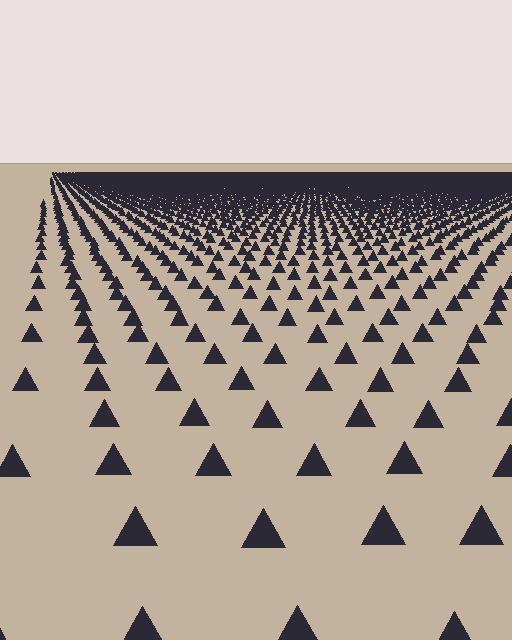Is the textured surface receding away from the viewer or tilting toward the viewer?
The surface is receding away from the viewer. Texture elements get smaller and denser toward the top.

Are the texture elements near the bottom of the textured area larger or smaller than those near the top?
Larger. Near the bottom, elements are closer to the viewer and appear at a bigger on-screen size.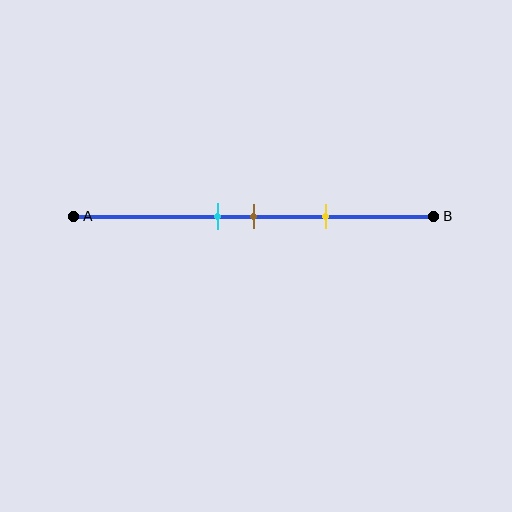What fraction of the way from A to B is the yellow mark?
The yellow mark is approximately 70% (0.7) of the way from A to B.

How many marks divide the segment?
There are 3 marks dividing the segment.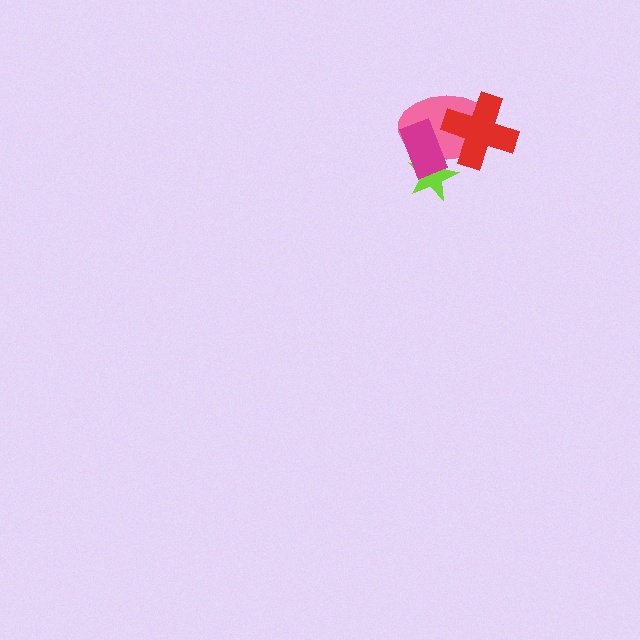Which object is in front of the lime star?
The magenta rectangle is in front of the lime star.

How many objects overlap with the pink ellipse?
3 objects overlap with the pink ellipse.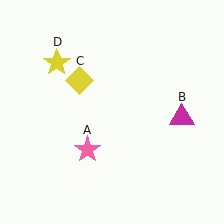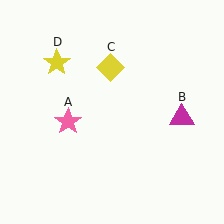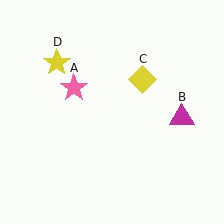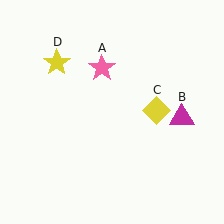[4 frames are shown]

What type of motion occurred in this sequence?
The pink star (object A), yellow diamond (object C) rotated clockwise around the center of the scene.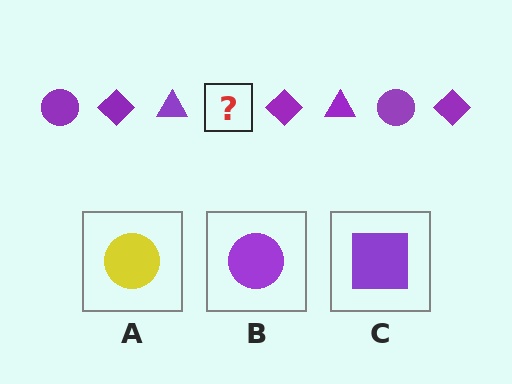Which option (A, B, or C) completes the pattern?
B.